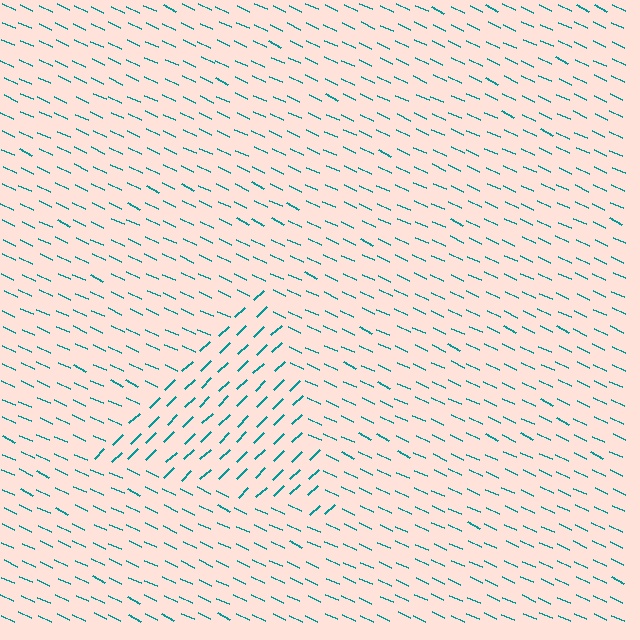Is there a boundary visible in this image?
Yes, there is a texture boundary formed by a change in line orientation.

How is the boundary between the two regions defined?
The boundary is defined purely by a change in line orientation (approximately 69 degrees difference). All lines are the same color and thickness.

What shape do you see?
I see a triangle.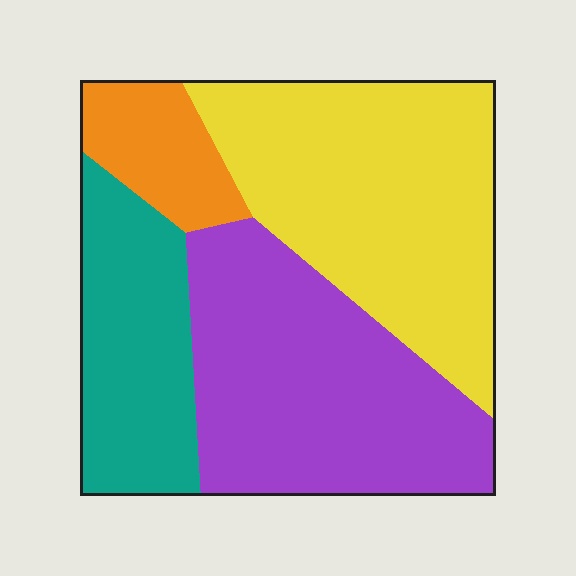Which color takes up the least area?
Orange, at roughly 10%.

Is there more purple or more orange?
Purple.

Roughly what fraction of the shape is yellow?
Yellow takes up about three eighths (3/8) of the shape.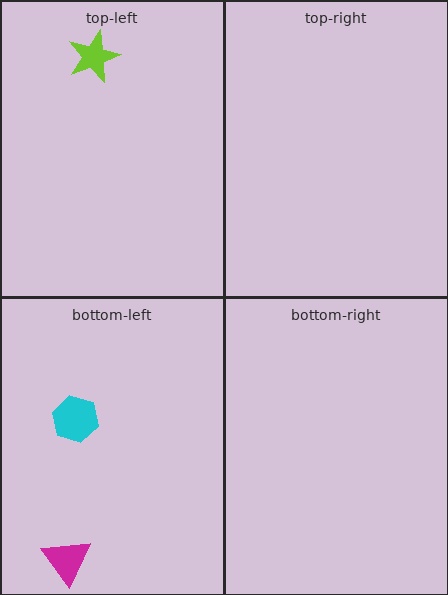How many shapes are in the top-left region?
1.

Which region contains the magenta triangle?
The bottom-left region.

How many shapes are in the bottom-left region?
2.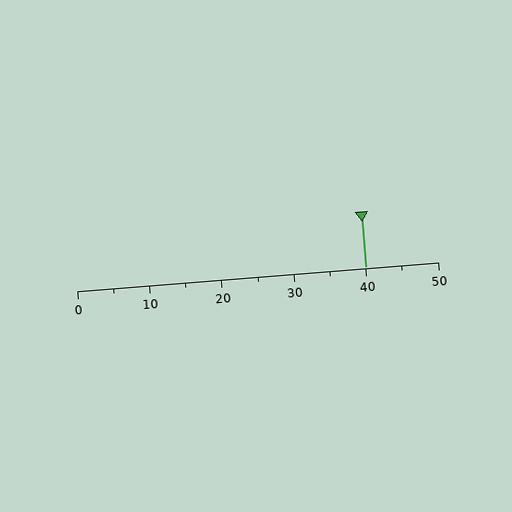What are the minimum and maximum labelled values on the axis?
The axis runs from 0 to 50.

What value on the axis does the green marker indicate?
The marker indicates approximately 40.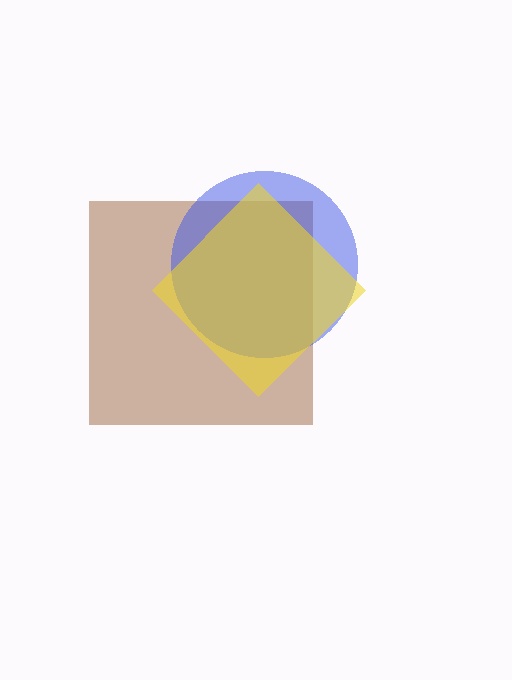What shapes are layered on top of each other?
The layered shapes are: a brown square, a blue circle, a yellow diamond.